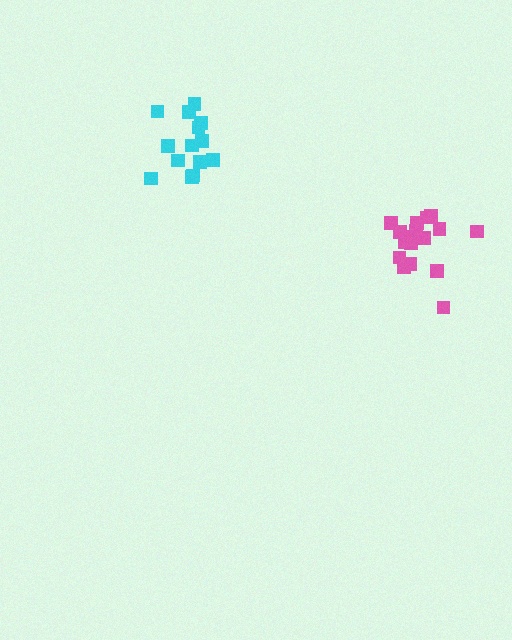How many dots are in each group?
Group 1: 14 dots, Group 2: 18 dots (32 total).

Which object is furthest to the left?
The cyan cluster is leftmost.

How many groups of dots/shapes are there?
There are 2 groups.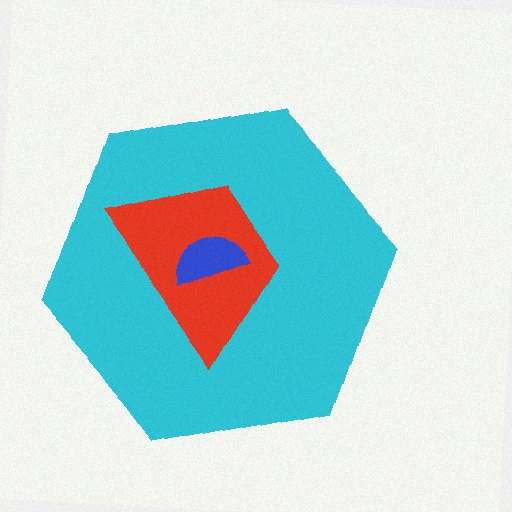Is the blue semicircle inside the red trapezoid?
Yes.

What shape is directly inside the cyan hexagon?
The red trapezoid.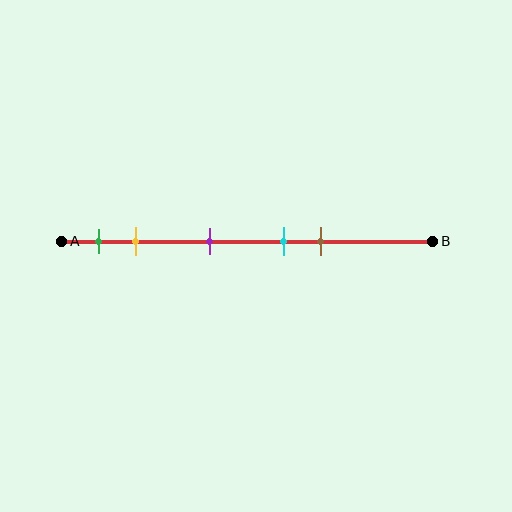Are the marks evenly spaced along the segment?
No, the marks are not evenly spaced.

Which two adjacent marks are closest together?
The cyan and brown marks are the closest adjacent pair.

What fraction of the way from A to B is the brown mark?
The brown mark is approximately 70% (0.7) of the way from A to B.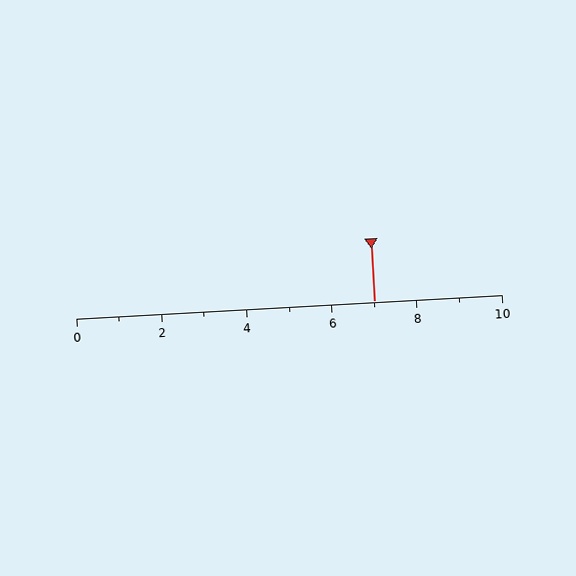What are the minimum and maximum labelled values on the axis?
The axis runs from 0 to 10.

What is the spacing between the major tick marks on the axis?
The major ticks are spaced 2 apart.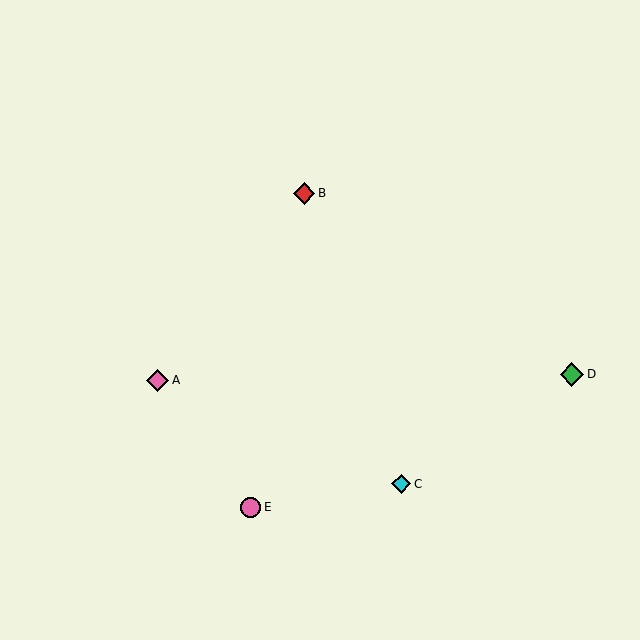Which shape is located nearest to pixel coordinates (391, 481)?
The cyan diamond (labeled C) at (401, 484) is nearest to that location.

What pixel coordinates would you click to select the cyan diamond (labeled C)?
Click at (401, 484) to select the cyan diamond C.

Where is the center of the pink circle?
The center of the pink circle is at (251, 507).